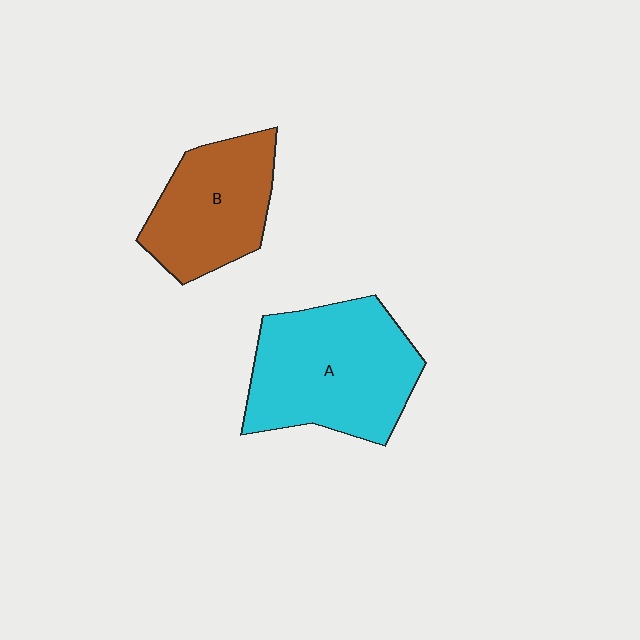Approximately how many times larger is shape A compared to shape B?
Approximately 1.4 times.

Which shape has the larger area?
Shape A (cyan).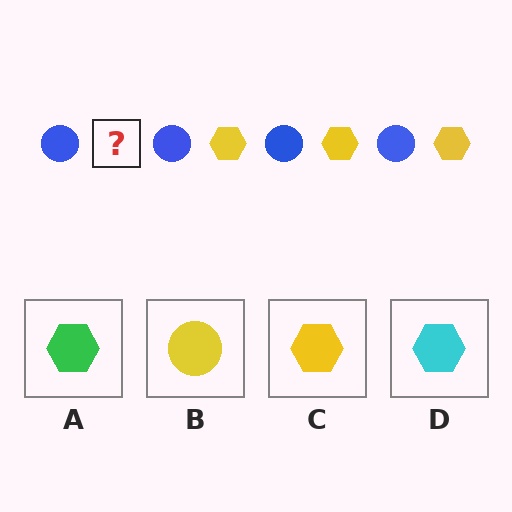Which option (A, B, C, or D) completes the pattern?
C.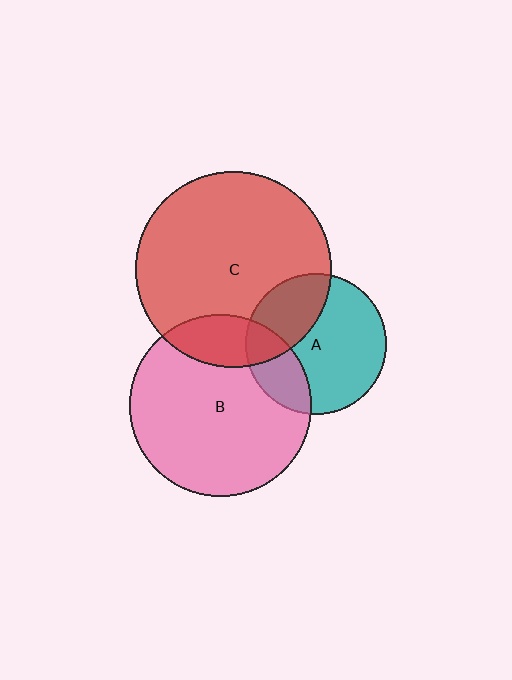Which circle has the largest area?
Circle C (red).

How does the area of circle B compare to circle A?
Approximately 1.7 times.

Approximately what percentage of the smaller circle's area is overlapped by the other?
Approximately 25%.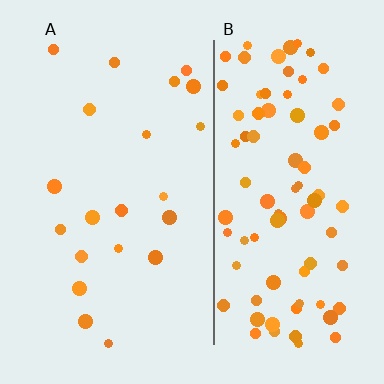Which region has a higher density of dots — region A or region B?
B (the right).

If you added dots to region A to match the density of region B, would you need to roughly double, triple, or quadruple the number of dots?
Approximately quadruple.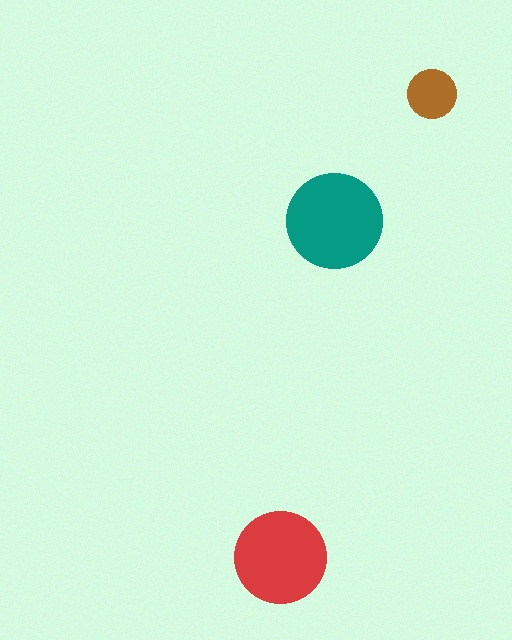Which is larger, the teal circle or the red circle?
The teal one.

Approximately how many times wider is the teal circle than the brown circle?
About 2 times wider.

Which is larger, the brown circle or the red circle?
The red one.